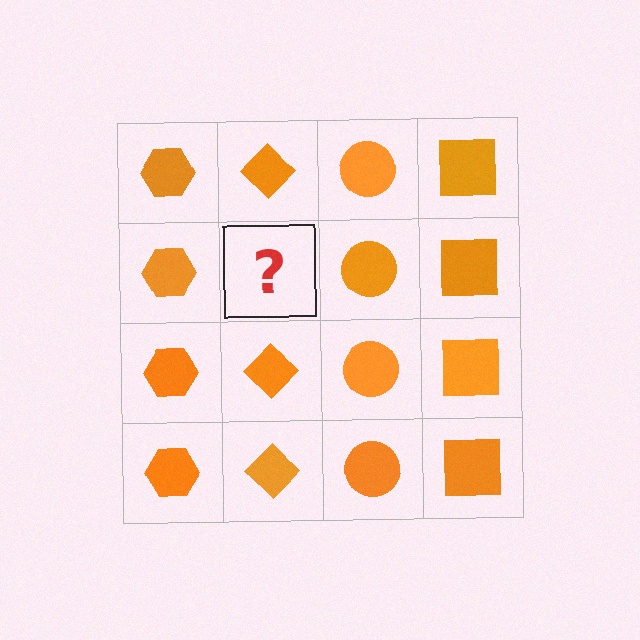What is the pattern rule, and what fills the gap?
The rule is that each column has a consistent shape. The gap should be filled with an orange diamond.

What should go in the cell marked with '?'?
The missing cell should contain an orange diamond.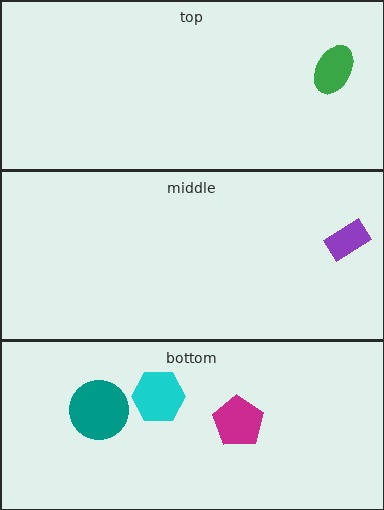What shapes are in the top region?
The green ellipse.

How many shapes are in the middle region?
1.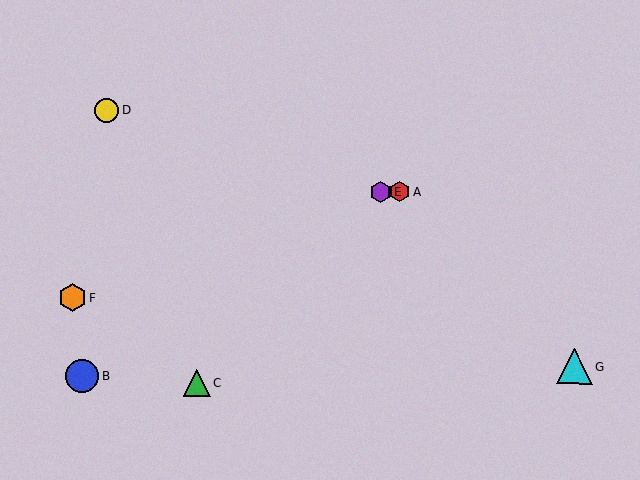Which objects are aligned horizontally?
Objects A, E are aligned horizontally.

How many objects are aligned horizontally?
2 objects (A, E) are aligned horizontally.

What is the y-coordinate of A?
Object A is at y≈192.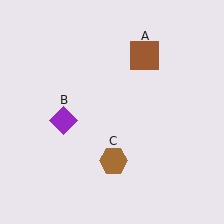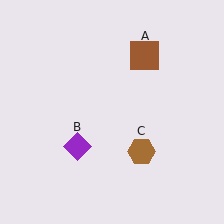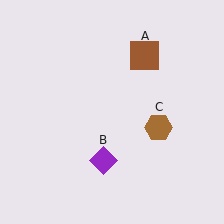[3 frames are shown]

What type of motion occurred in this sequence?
The purple diamond (object B), brown hexagon (object C) rotated counterclockwise around the center of the scene.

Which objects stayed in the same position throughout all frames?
Brown square (object A) remained stationary.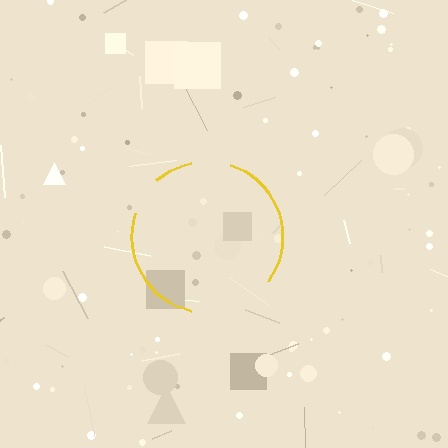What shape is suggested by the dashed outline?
The dashed outline suggests a circle.